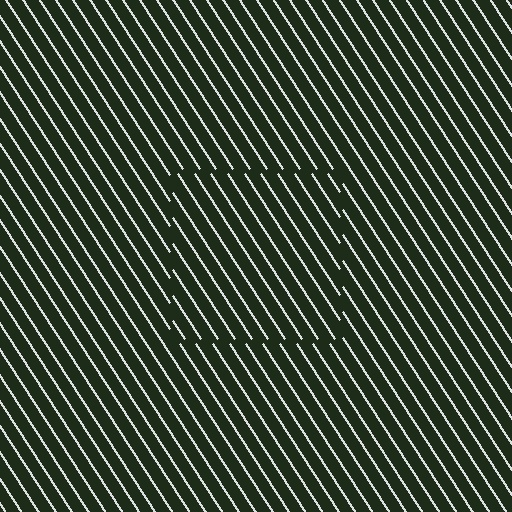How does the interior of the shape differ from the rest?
The interior of the shape contains the same grating, shifted by half a period — the contour is defined by the phase discontinuity where line-ends from the inner and outer gratings abut.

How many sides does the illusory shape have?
4 sides — the line-ends trace a square.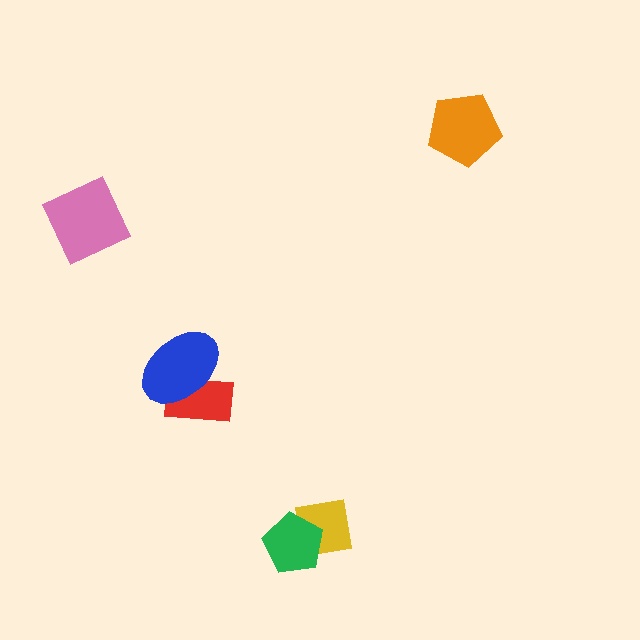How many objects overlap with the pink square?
0 objects overlap with the pink square.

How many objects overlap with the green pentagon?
1 object overlaps with the green pentagon.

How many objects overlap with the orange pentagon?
0 objects overlap with the orange pentagon.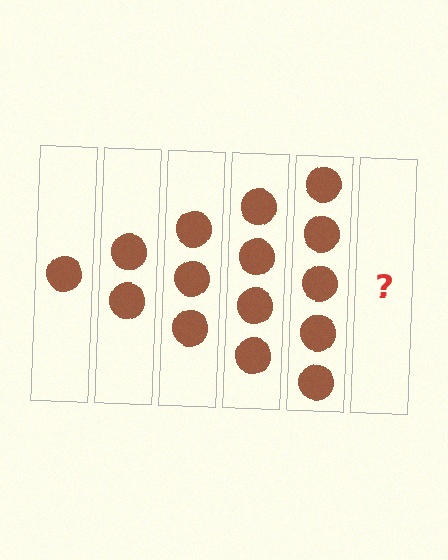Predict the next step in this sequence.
The next step is 6 circles.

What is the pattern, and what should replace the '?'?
The pattern is that each step adds one more circle. The '?' should be 6 circles.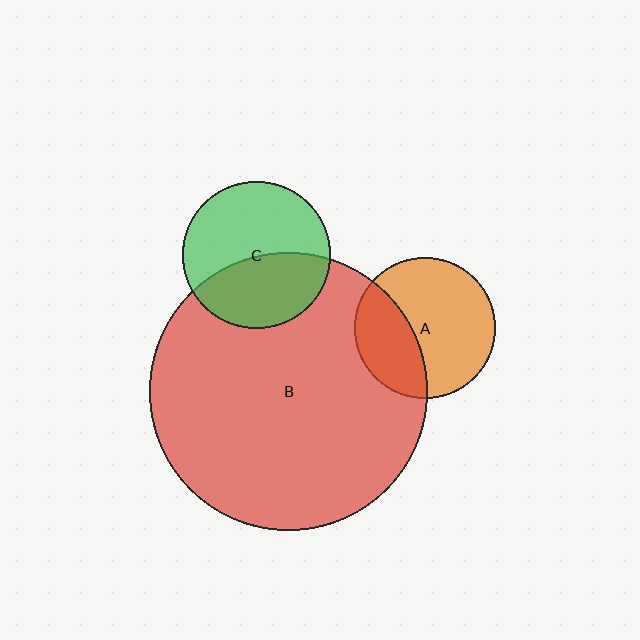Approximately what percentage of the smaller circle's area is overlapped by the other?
Approximately 35%.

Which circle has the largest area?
Circle B (red).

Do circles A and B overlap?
Yes.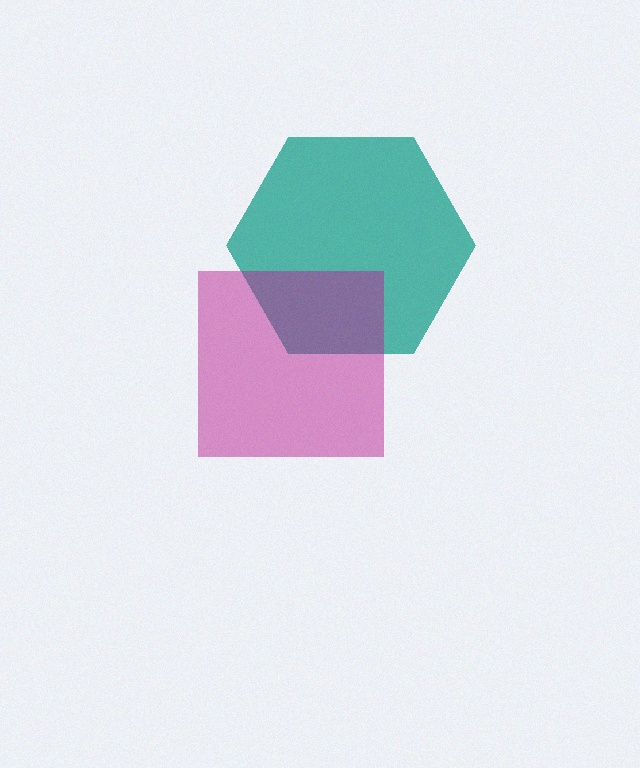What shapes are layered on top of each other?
The layered shapes are: a teal hexagon, a magenta square.